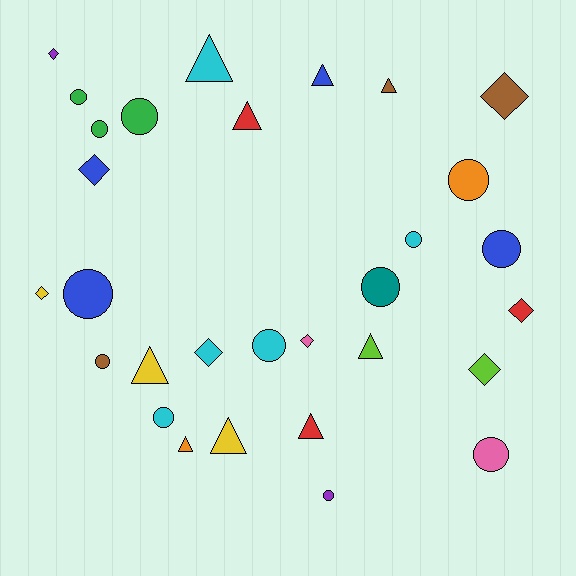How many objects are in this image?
There are 30 objects.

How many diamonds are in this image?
There are 8 diamonds.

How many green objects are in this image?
There are 3 green objects.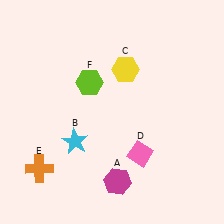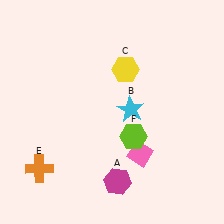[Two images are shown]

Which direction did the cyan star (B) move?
The cyan star (B) moved right.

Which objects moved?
The objects that moved are: the cyan star (B), the lime hexagon (F).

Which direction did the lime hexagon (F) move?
The lime hexagon (F) moved down.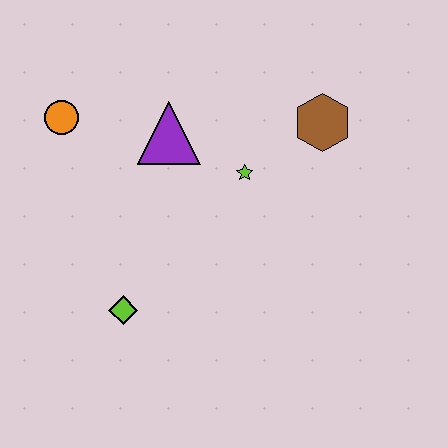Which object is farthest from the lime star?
The orange circle is farthest from the lime star.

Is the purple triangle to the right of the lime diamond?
Yes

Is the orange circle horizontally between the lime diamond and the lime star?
No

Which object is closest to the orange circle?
The purple triangle is closest to the orange circle.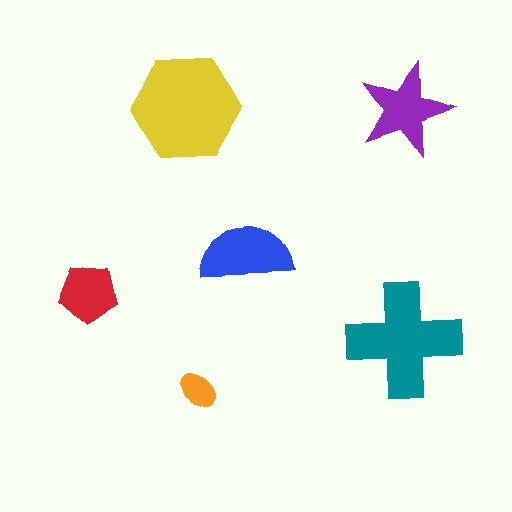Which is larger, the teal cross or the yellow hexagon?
The yellow hexagon.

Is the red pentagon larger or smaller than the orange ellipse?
Larger.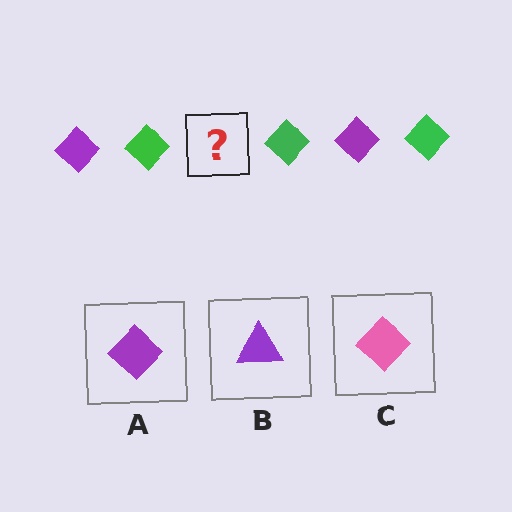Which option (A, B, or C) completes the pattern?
A.